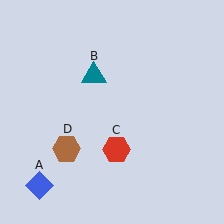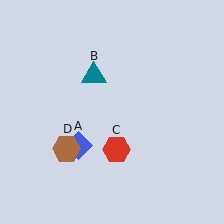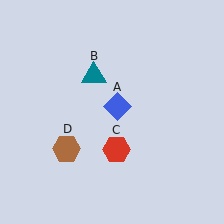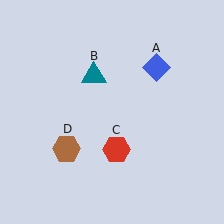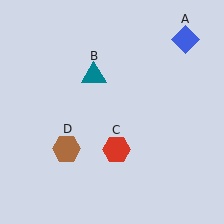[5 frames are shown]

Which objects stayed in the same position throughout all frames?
Teal triangle (object B) and red hexagon (object C) and brown hexagon (object D) remained stationary.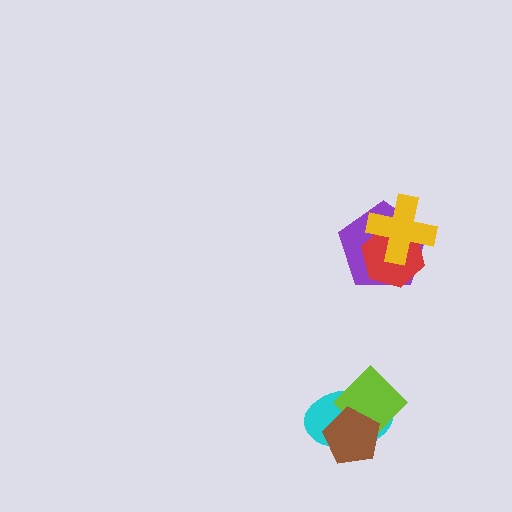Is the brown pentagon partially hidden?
No, no other shape covers it.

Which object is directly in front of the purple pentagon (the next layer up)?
The red hexagon is directly in front of the purple pentagon.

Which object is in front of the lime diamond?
The brown pentagon is in front of the lime diamond.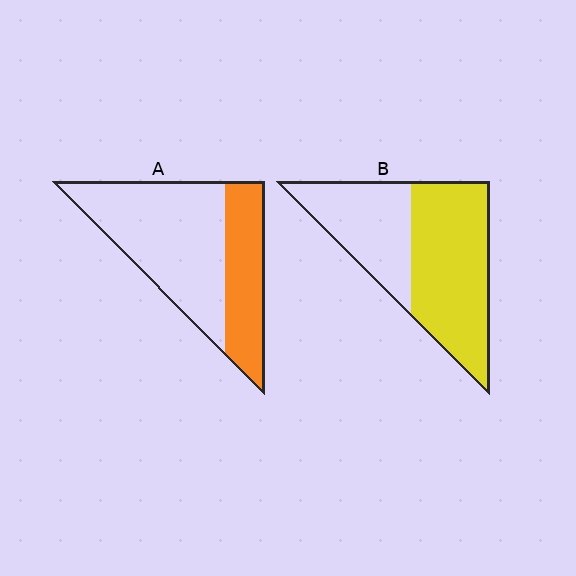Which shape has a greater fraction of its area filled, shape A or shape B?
Shape B.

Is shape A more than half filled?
No.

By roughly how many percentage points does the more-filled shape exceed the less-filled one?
By roughly 25 percentage points (B over A).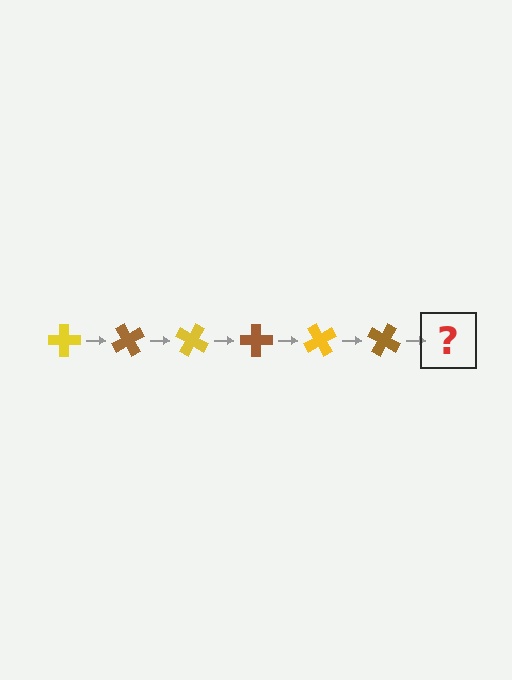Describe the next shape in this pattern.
It should be a yellow cross, rotated 360 degrees from the start.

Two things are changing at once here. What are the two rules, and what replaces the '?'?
The two rules are that it rotates 60 degrees each step and the color cycles through yellow and brown. The '?' should be a yellow cross, rotated 360 degrees from the start.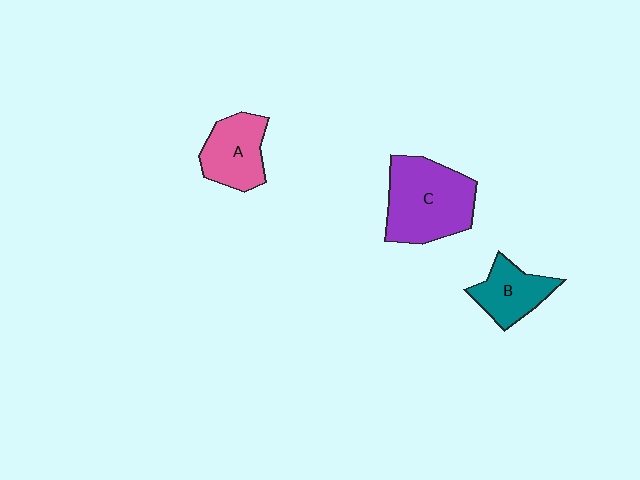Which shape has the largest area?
Shape C (purple).